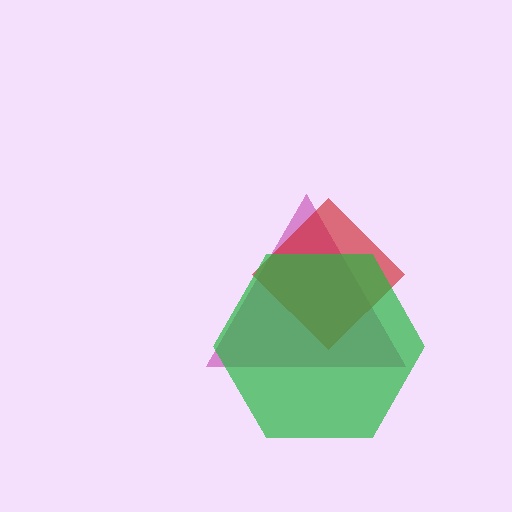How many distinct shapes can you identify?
There are 3 distinct shapes: a magenta triangle, a red diamond, a green hexagon.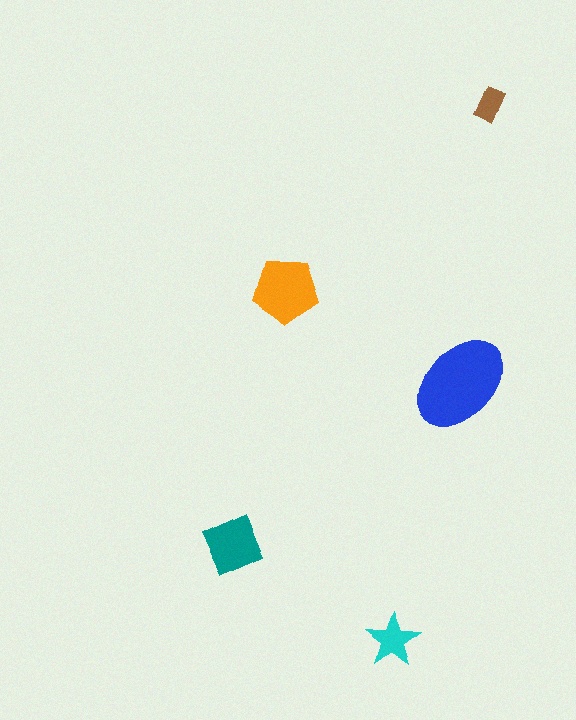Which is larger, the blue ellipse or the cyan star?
The blue ellipse.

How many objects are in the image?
There are 5 objects in the image.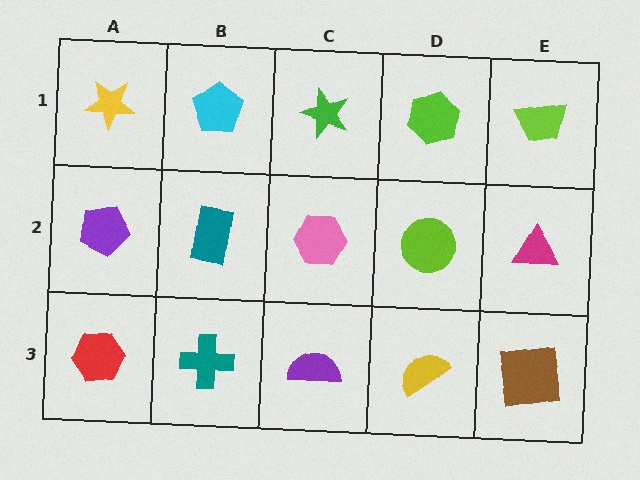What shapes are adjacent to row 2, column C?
A green star (row 1, column C), a purple semicircle (row 3, column C), a teal rectangle (row 2, column B), a lime circle (row 2, column D).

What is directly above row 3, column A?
A purple pentagon.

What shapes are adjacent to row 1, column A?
A purple pentagon (row 2, column A), a cyan pentagon (row 1, column B).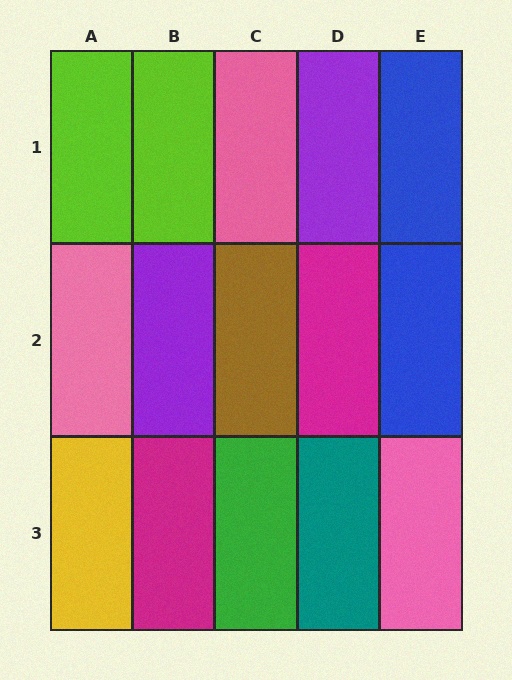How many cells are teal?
1 cell is teal.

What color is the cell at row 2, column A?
Pink.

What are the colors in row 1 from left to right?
Lime, lime, pink, purple, blue.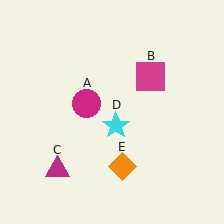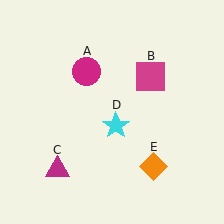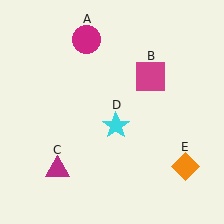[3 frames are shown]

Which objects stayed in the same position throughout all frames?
Magenta square (object B) and magenta triangle (object C) and cyan star (object D) remained stationary.